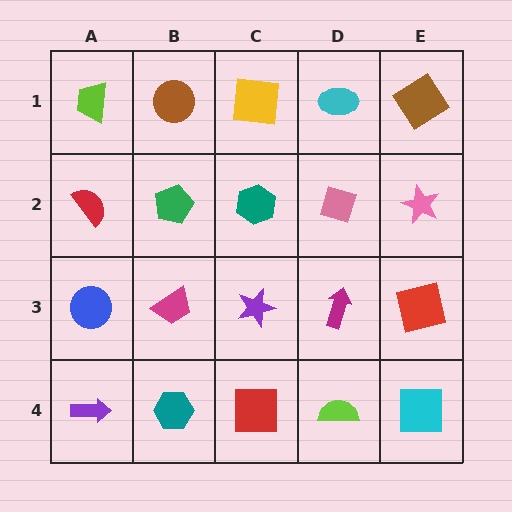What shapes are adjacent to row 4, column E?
A red square (row 3, column E), a lime semicircle (row 4, column D).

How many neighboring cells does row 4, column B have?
3.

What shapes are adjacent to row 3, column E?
A pink star (row 2, column E), a cyan square (row 4, column E), a magenta arrow (row 3, column D).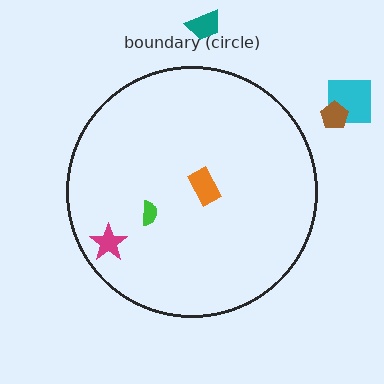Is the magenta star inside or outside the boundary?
Inside.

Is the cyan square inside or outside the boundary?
Outside.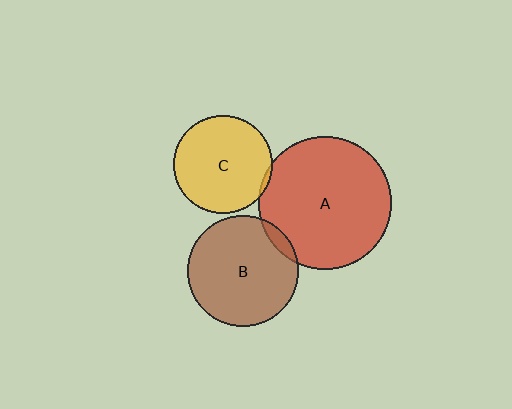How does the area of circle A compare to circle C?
Approximately 1.8 times.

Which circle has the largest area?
Circle A (red).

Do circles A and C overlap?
Yes.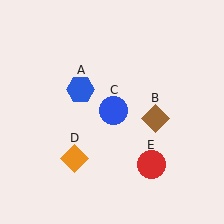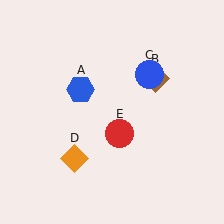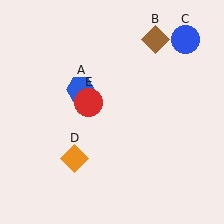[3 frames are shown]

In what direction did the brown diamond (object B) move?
The brown diamond (object B) moved up.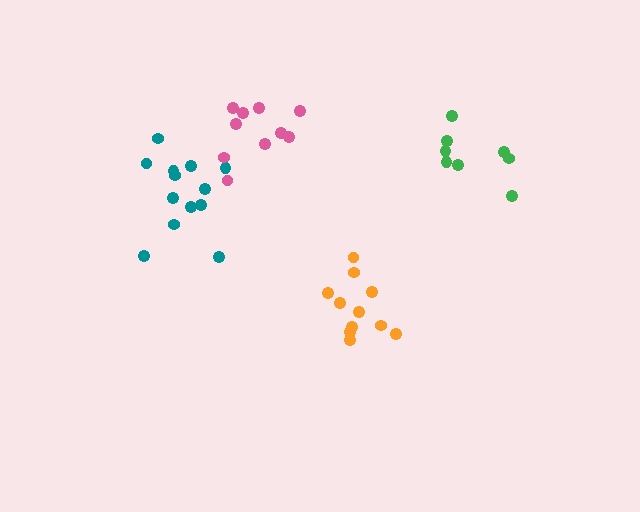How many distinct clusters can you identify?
There are 4 distinct clusters.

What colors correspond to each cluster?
The clusters are colored: teal, orange, pink, green.